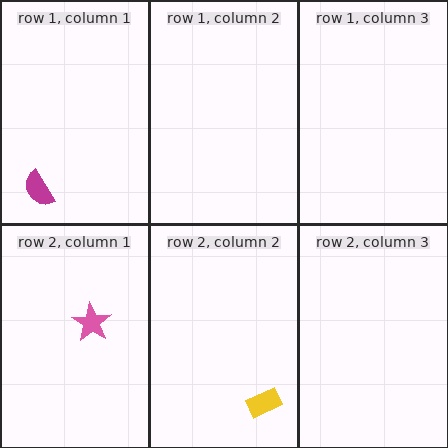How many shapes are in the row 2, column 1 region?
1.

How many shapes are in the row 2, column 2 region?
1.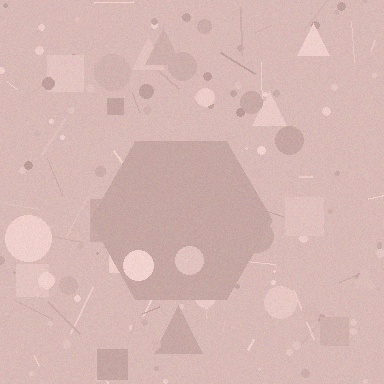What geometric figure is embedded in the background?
A hexagon is embedded in the background.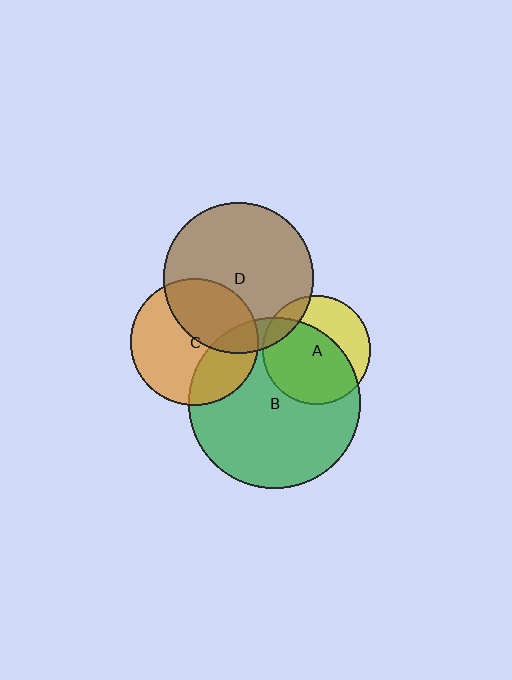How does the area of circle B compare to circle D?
Approximately 1.3 times.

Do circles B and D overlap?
Yes.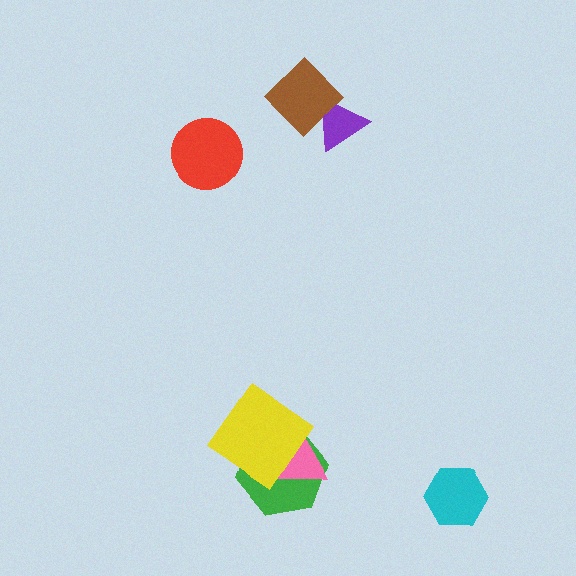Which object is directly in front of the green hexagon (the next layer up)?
The pink triangle is directly in front of the green hexagon.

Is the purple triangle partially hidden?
Yes, it is partially covered by another shape.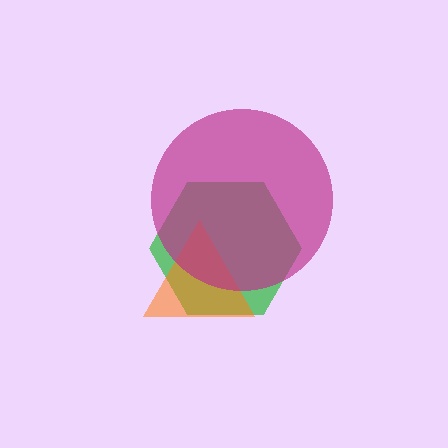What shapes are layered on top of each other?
The layered shapes are: a green hexagon, an orange triangle, a magenta circle.